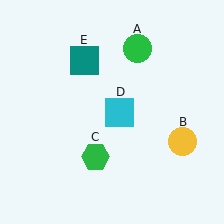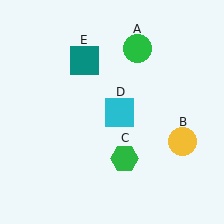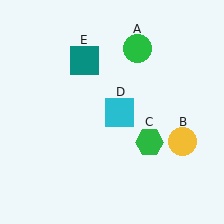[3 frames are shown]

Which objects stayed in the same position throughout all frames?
Green circle (object A) and yellow circle (object B) and cyan square (object D) and teal square (object E) remained stationary.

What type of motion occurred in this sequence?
The green hexagon (object C) rotated counterclockwise around the center of the scene.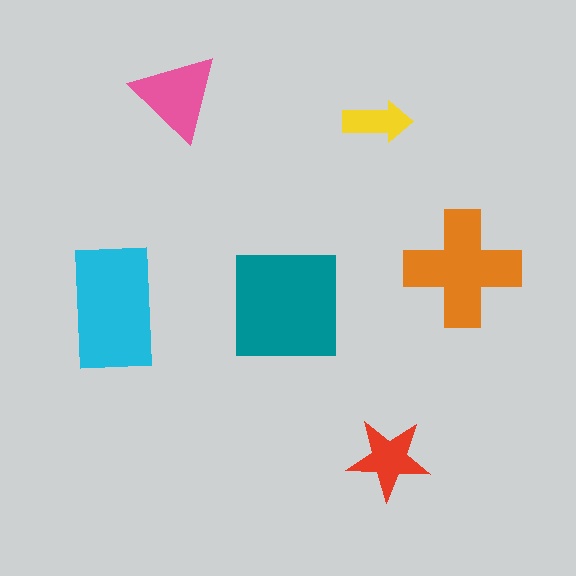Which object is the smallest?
The yellow arrow.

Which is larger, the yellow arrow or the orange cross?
The orange cross.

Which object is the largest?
The teal square.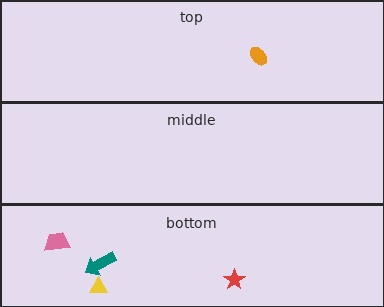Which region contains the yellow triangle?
The bottom region.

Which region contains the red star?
The bottom region.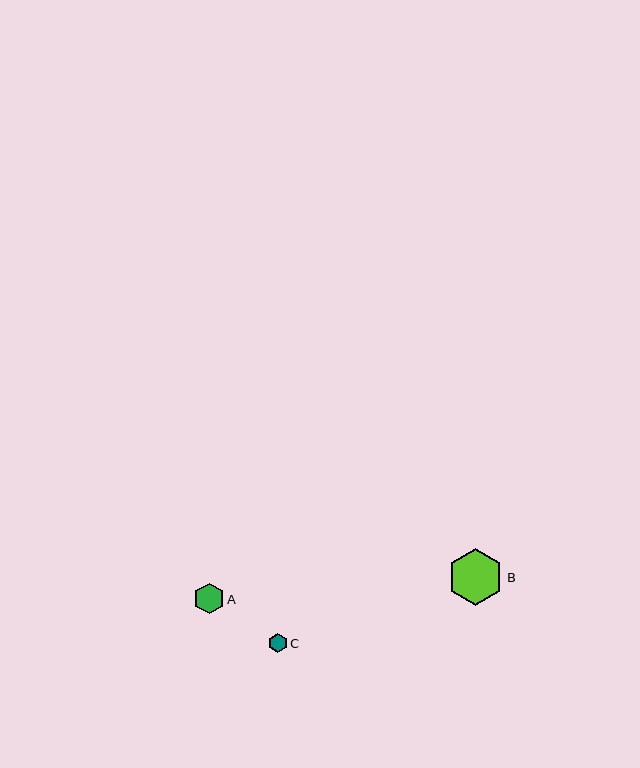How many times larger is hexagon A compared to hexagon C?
Hexagon A is approximately 1.6 times the size of hexagon C.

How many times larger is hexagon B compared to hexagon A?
Hexagon B is approximately 1.9 times the size of hexagon A.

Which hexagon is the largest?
Hexagon B is the largest with a size of approximately 56 pixels.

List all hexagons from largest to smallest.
From largest to smallest: B, A, C.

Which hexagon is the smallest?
Hexagon C is the smallest with a size of approximately 19 pixels.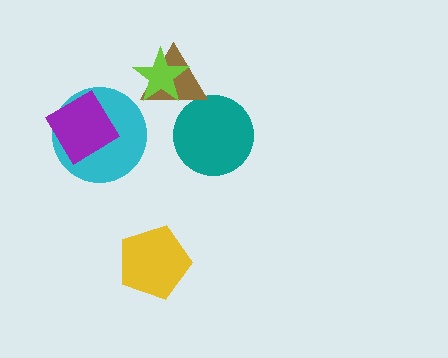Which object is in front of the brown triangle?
The lime star is in front of the brown triangle.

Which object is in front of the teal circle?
The brown triangle is in front of the teal circle.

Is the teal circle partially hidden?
Yes, it is partially covered by another shape.